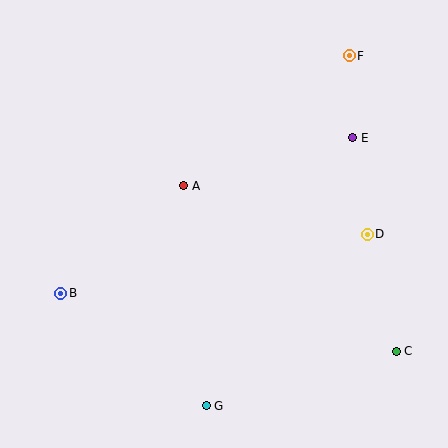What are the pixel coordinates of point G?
Point G is at (206, 406).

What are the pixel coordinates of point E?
Point E is at (353, 138).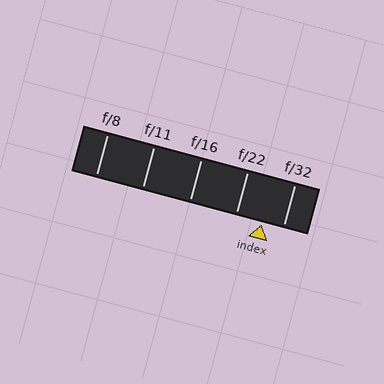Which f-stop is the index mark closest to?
The index mark is closest to f/32.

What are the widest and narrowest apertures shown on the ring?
The widest aperture shown is f/8 and the narrowest is f/32.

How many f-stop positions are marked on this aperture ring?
There are 5 f-stop positions marked.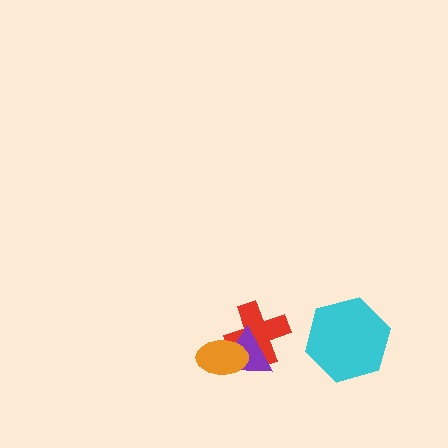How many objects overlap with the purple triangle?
2 objects overlap with the purple triangle.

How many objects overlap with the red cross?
2 objects overlap with the red cross.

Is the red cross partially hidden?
Yes, it is partially covered by another shape.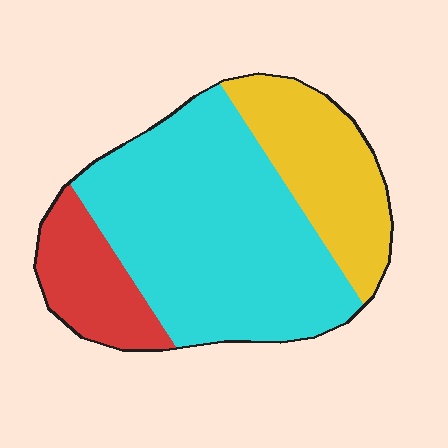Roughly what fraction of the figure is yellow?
Yellow takes up about one quarter (1/4) of the figure.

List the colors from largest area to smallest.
From largest to smallest: cyan, yellow, red.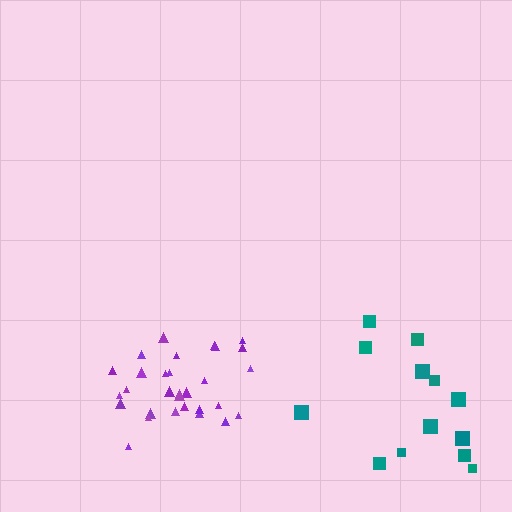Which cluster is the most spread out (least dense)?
Teal.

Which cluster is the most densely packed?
Purple.